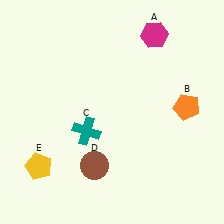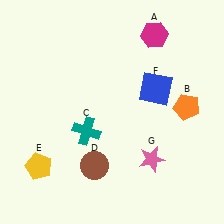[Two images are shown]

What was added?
A blue square (F), a pink star (G) were added in Image 2.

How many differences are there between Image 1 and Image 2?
There are 2 differences between the two images.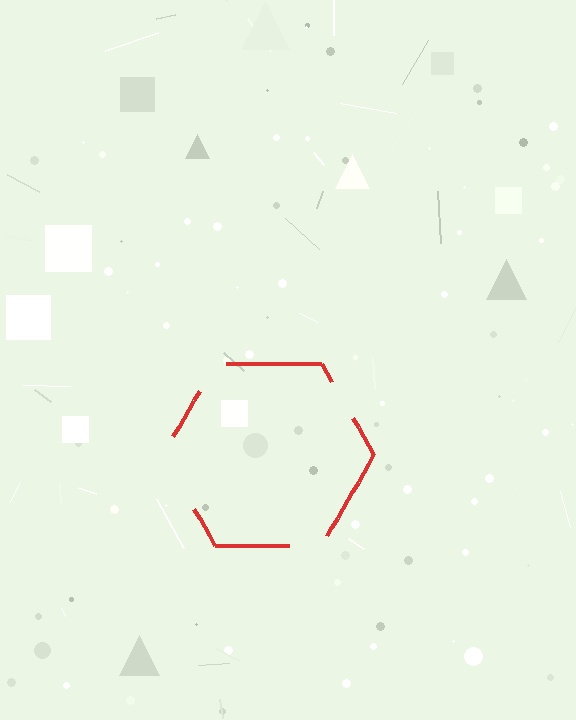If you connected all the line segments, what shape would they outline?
They would outline a hexagon.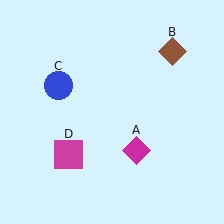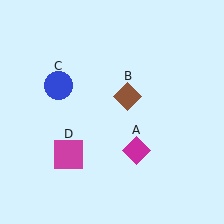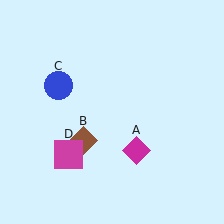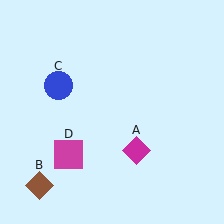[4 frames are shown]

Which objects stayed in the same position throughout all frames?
Magenta diamond (object A) and blue circle (object C) and magenta square (object D) remained stationary.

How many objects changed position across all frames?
1 object changed position: brown diamond (object B).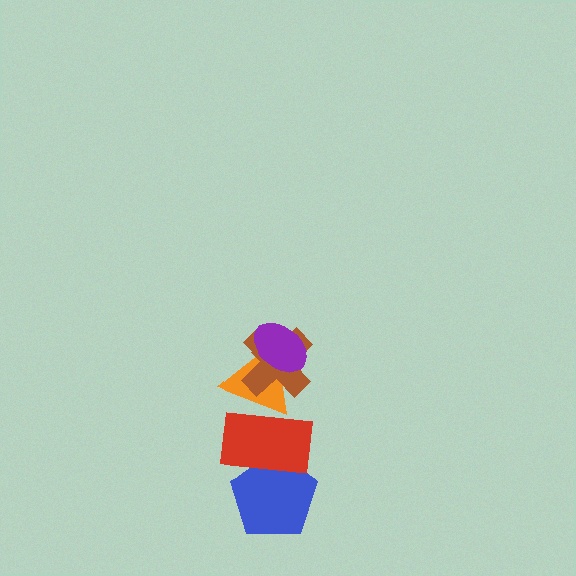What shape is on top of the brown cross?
The purple ellipse is on top of the brown cross.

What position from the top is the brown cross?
The brown cross is 2nd from the top.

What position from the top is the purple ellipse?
The purple ellipse is 1st from the top.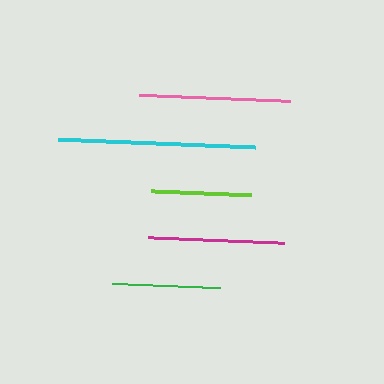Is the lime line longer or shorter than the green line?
The green line is longer than the lime line.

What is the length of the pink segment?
The pink segment is approximately 151 pixels long.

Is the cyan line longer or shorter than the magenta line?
The cyan line is longer than the magenta line.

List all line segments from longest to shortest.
From longest to shortest: cyan, pink, magenta, green, lime.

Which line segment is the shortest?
The lime line is the shortest at approximately 100 pixels.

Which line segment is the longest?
The cyan line is the longest at approximately 198 pixels.